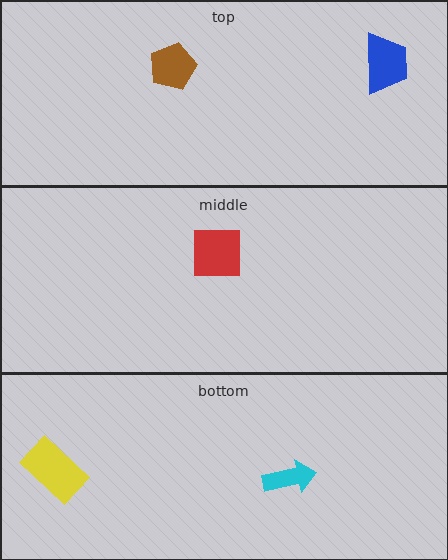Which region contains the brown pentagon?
The top region.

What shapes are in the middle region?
The red square.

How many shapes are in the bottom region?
2.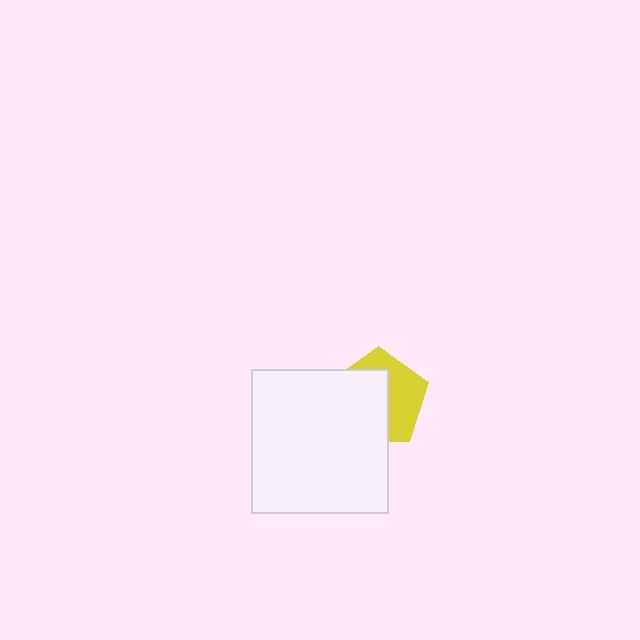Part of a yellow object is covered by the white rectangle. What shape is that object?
It is a pentagon.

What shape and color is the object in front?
The object in front is a white rectangle.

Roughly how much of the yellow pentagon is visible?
A small part of it is visible (roughly 44%).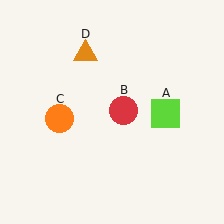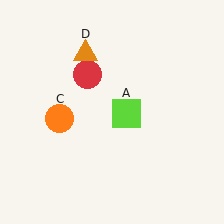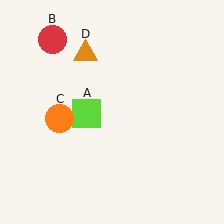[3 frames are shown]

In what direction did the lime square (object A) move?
The lime square (object A) moved left.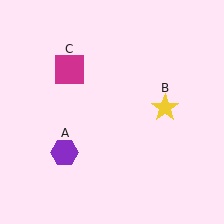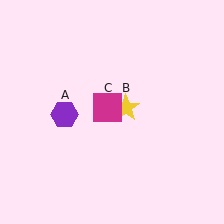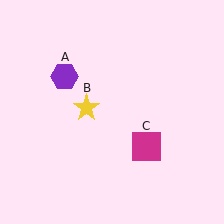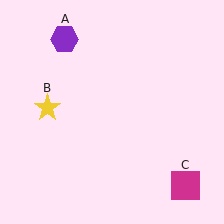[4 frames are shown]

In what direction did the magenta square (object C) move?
The magenta square (object C) moved down and to the right.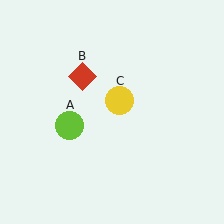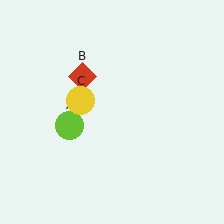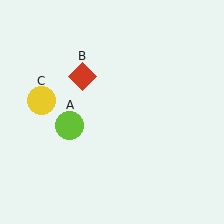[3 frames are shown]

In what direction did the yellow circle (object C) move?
The yellow circle (object C) moved left.